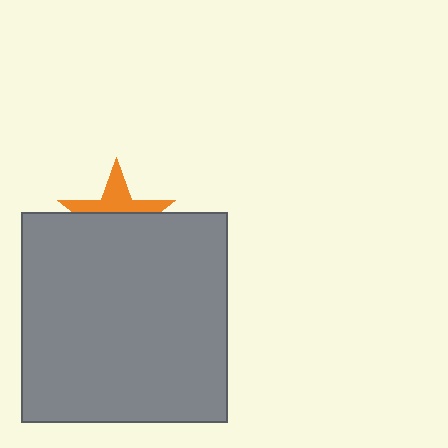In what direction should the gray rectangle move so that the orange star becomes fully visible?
The gray rectangle should move down. That is the shortest direction to clear the overlap and leave the orange star fully visible.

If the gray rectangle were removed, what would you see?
You would see the complete orange star.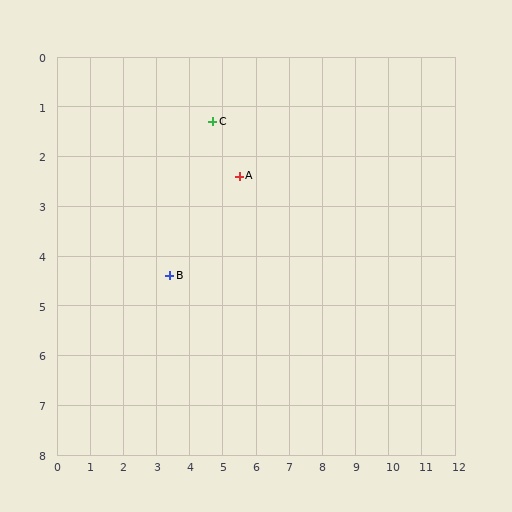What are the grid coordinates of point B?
Point B is at approximately (3.4, 4.4).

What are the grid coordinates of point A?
Point A is at approximately (5.5, 2.4).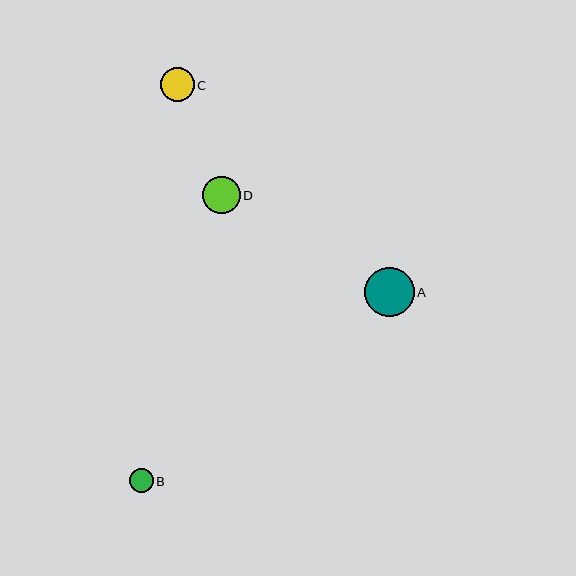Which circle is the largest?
Circle A is the largest with a size of approximately 50 pixels.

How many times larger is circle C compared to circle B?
Circle C is approximately 1.4 times the size of circle B.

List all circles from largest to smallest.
From largest to smallest: A, D, C, B.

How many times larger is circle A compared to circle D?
Circle A is approximately 1.3 times the size of circle D.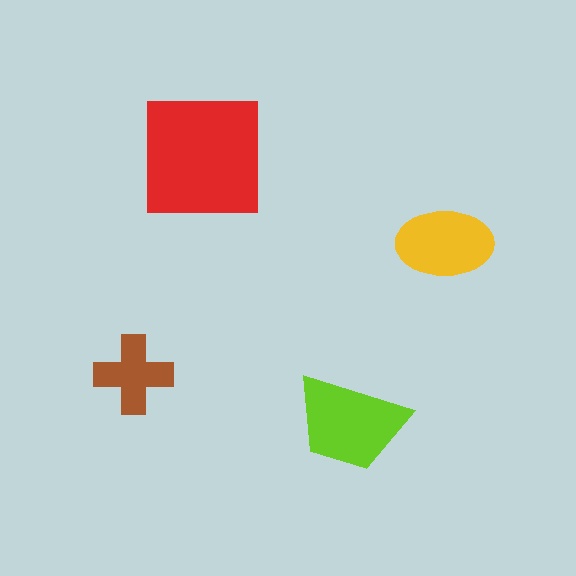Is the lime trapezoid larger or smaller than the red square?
Smaller.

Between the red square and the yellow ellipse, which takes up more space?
The red square.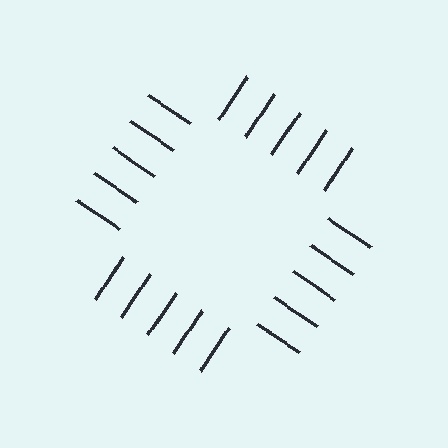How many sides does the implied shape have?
4 sides — the line-ends trace a square.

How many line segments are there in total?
20 — 5 along each of the 4 edges.